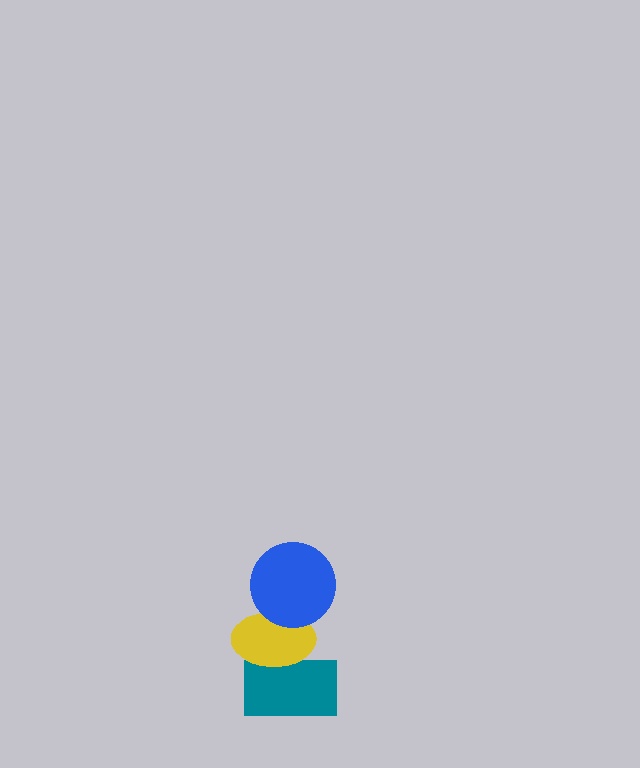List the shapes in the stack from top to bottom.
From top to bottom: the blue circle, the yellow ellipse, the teal rectangle.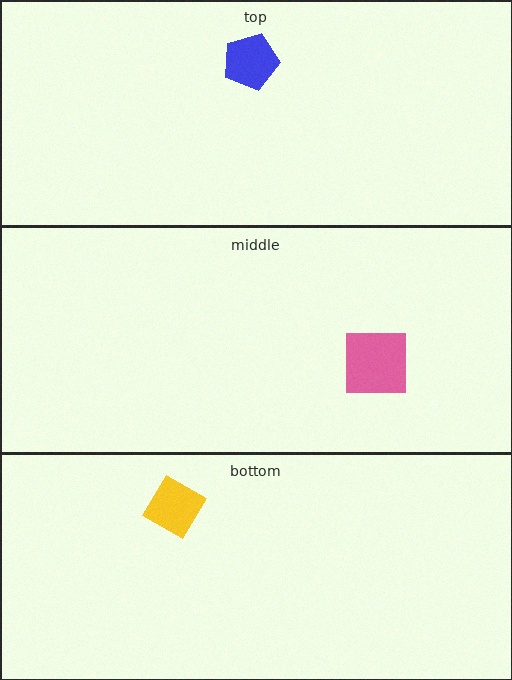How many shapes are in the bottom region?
1.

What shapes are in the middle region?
The pink square.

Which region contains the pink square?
The middle region.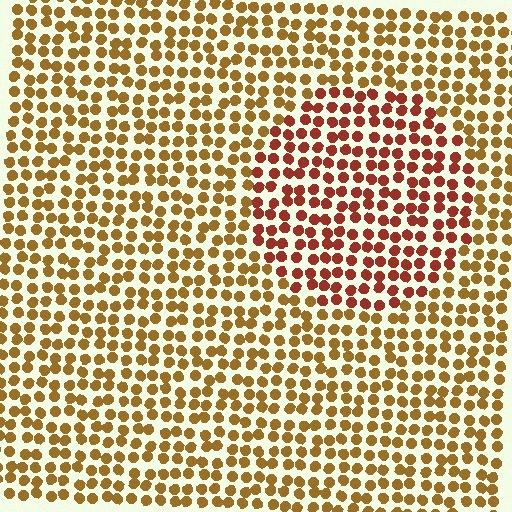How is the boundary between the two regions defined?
The boundary is defined purely by a slight shift in hue (about 34 degrees). Spacing, size, and orientation are identical on both sides.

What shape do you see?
I see a circle.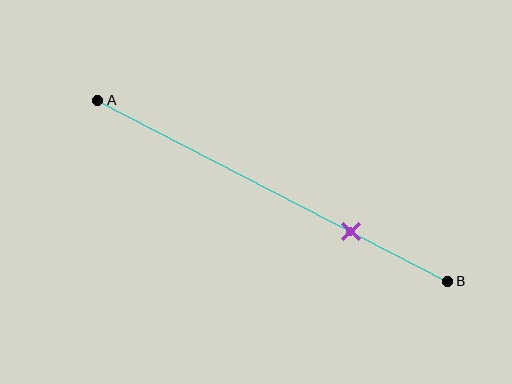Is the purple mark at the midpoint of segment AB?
No, the mark is at about 70% from A, not at the 50% midpoint.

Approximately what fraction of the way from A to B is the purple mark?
The purple mark is approximately 70% of the way from A to B.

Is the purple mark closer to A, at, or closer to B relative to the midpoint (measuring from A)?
The purple mark is closer to point B than the midpoint of segment AB.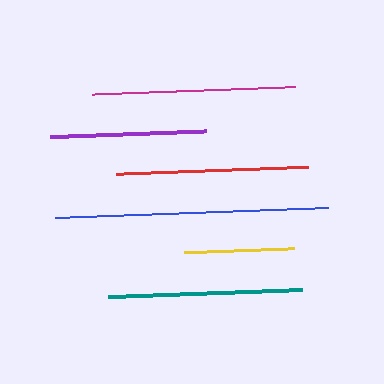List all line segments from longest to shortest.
From longest to shortest: blue, magenta, teal, red, purple, yellow.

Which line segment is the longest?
The blue line is the longest at approximately 273 pixels.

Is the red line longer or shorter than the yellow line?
The red line is longer than the yellow line.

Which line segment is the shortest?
The yellow line is the shortest at approximately 110 pixels.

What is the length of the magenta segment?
The magenta segment is approximately 202 pixels long.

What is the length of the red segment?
The red segment is approximately 192 pixels long.